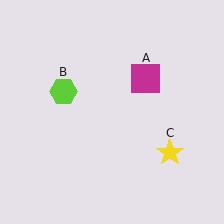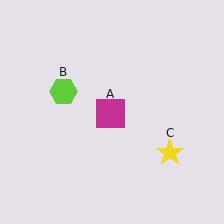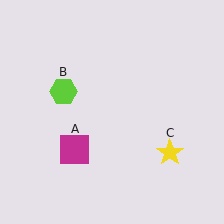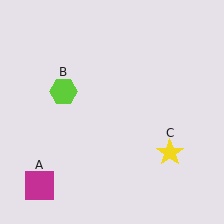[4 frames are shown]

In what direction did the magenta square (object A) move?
The magenta square (object A) moved down and to the left.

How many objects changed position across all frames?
1 object changed position: magenta square (object A).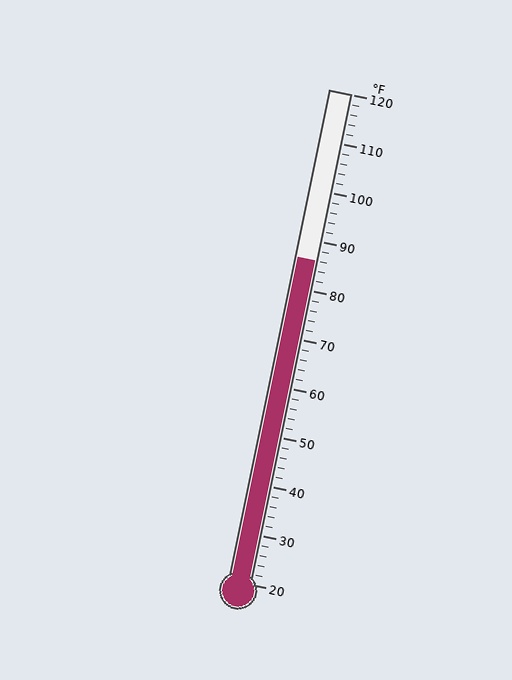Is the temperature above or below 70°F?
The temperature is above 70°F.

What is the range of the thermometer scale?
The thermometer scale ranges from 20°F to 120°F.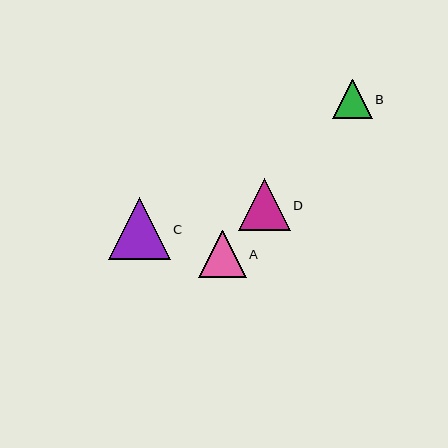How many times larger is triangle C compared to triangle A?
Triangle C is approximately 1.3 times the size of triangle A.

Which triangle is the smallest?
Triangle B is the smallest with a size of approximately 40 pixels.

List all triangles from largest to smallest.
From largest to smallest: C, D, A, B.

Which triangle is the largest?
Triangle C is the largest with a size of approximately 62 pixels.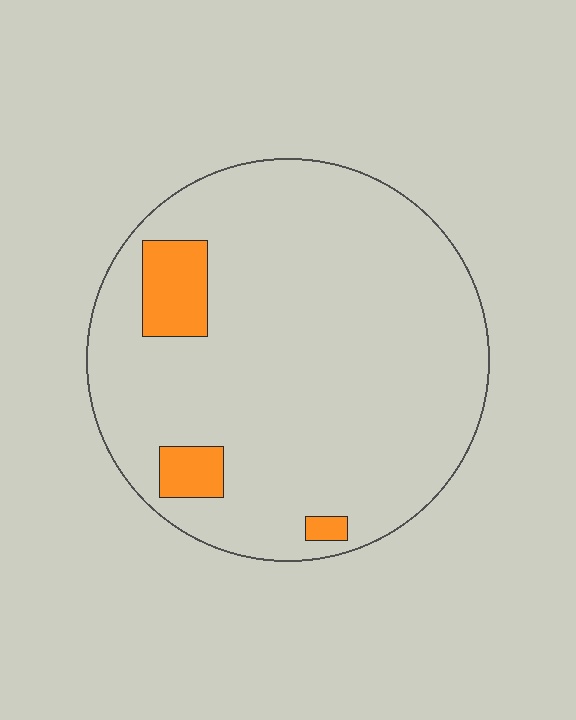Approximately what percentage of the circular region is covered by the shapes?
Approximately 10%.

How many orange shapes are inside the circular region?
3.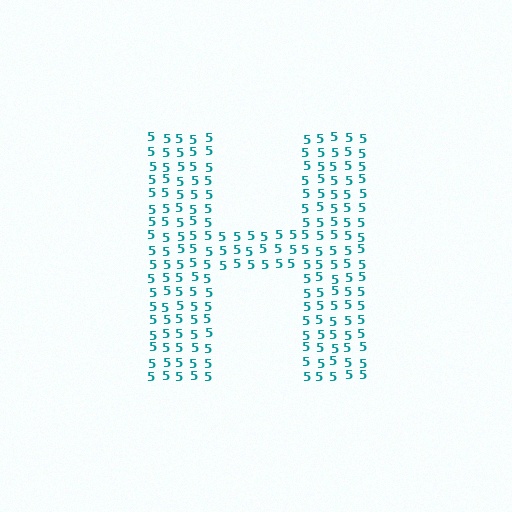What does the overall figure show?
The overall figure shows the letter H.